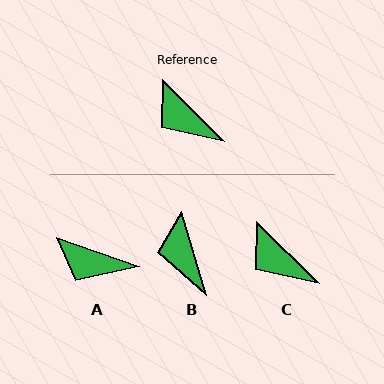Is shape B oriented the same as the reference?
No, it is off by about 29 degrees.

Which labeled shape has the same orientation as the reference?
C.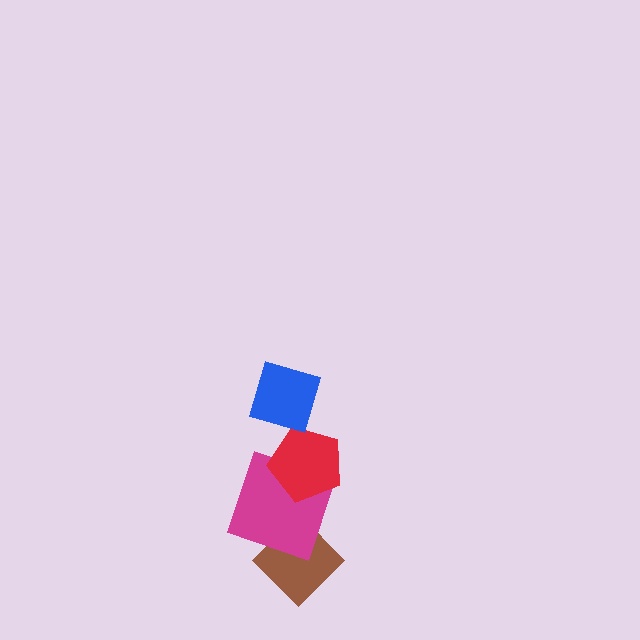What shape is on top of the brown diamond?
The magenta square is on top of the brown diamond.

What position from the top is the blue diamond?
The blue diamond is 1st from the top.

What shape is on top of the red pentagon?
The blue diamond is on top of the red pentagon.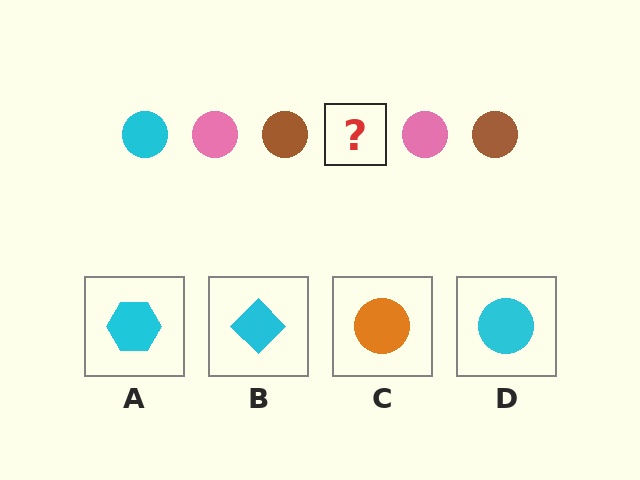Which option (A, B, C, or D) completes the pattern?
D.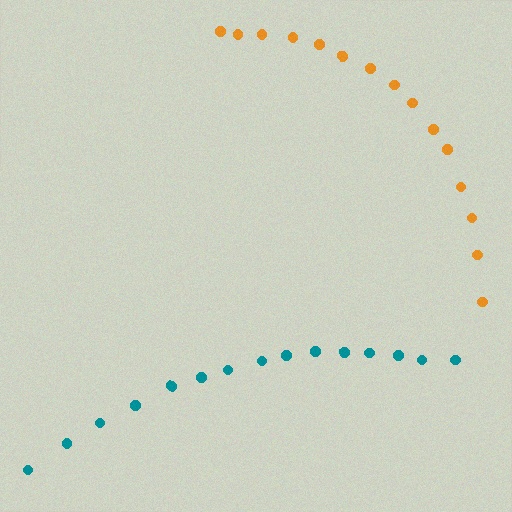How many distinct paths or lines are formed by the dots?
There are 2 distinct paths.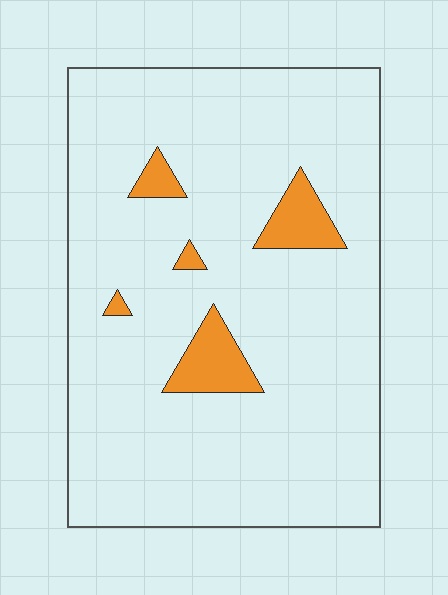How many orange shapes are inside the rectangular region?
5.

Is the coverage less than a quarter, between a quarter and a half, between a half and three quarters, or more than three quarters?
Less than a quarter.